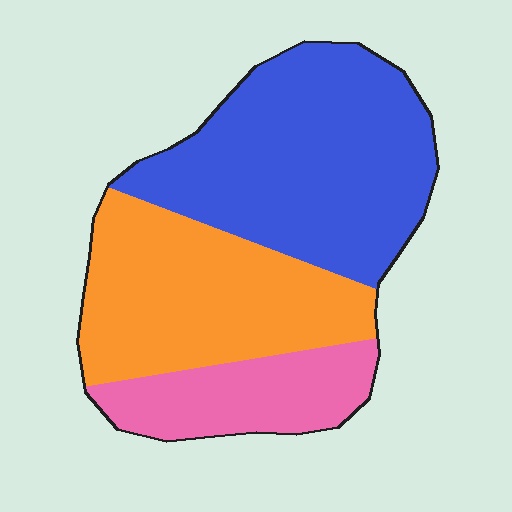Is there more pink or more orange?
Orange.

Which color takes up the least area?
Pink, at roughly 20%.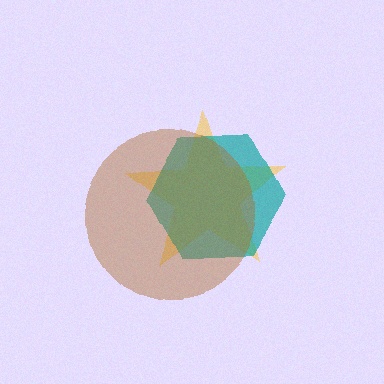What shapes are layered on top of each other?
The layered shapes are: a yellow star, a teal hexagon, a brown circle.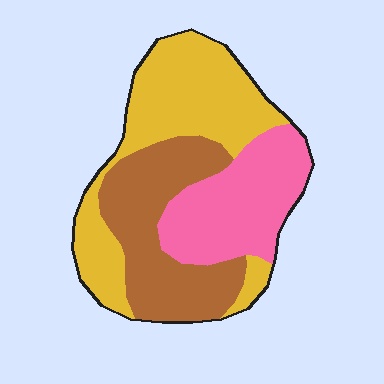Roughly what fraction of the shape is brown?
Brown covers 32% of the shape.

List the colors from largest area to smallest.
From largest to smallest: yellow, brown, pink.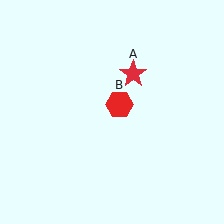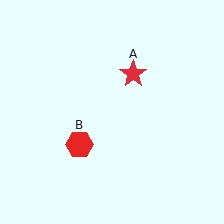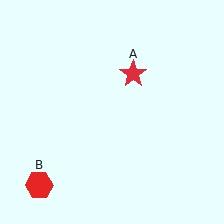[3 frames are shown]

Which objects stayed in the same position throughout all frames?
Red star (object A) remained stationary.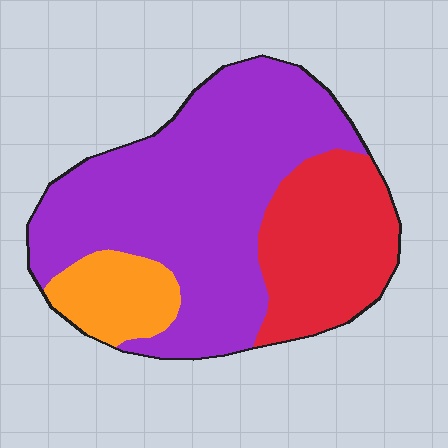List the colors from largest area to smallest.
From largest to smallest: purple, red, orange.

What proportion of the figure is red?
Red takes up between a quarter and a half of the figure.